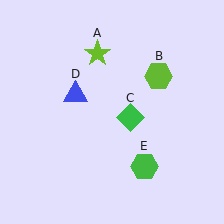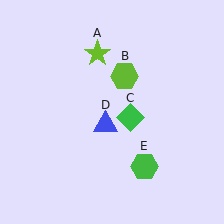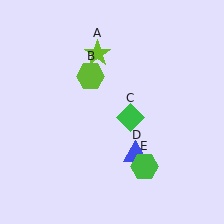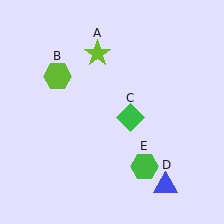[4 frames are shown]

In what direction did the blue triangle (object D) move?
The blue triangle (object D) moved down and to the right.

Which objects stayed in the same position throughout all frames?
Lime star (object A) and green diamond (object C) and green hexagon (object E) remained stationary.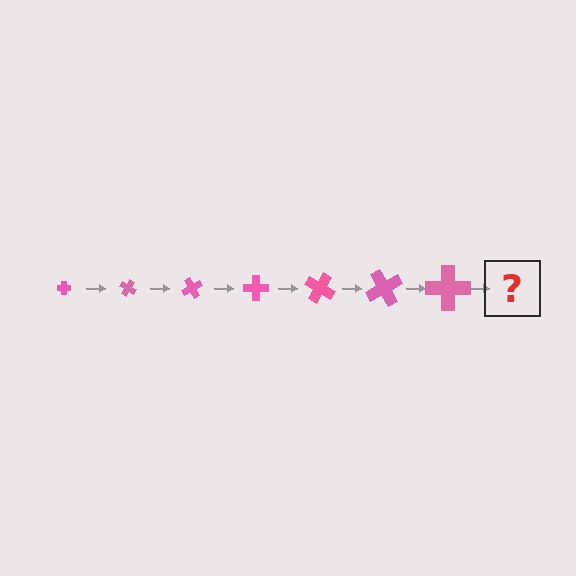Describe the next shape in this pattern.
It should be a cross, larger than the previous one and rotated 210 degrees from the start.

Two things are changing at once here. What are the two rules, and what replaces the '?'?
The two rules are that the cross grows larger each step and it rotates 30 degrees each step. The '?' should be a cross, larger than the previous one and rotated 210 degrees from the start.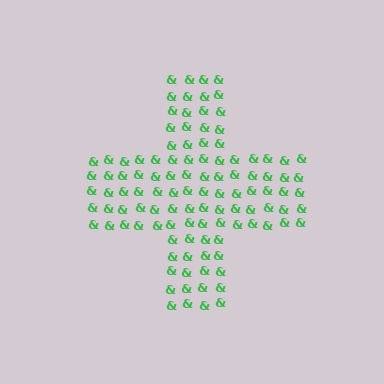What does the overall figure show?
The overall figure shows a cross.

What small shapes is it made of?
It is made of small ampersands.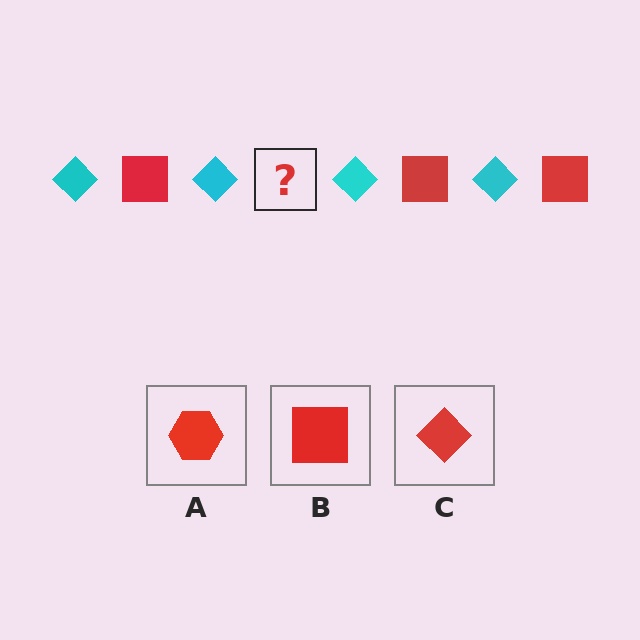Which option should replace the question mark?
Option B.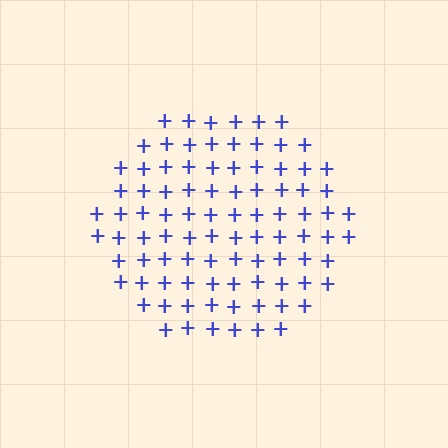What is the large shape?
The large shape is a hexagon.